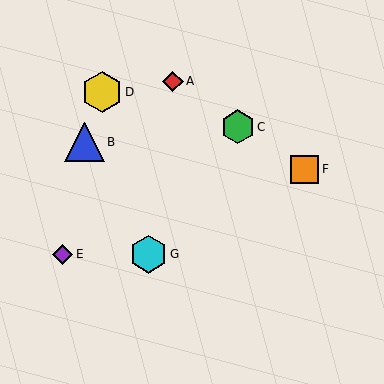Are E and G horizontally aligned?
Yes, both are at y≈254.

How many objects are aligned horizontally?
2 objects (E, G) are aligned horizontally.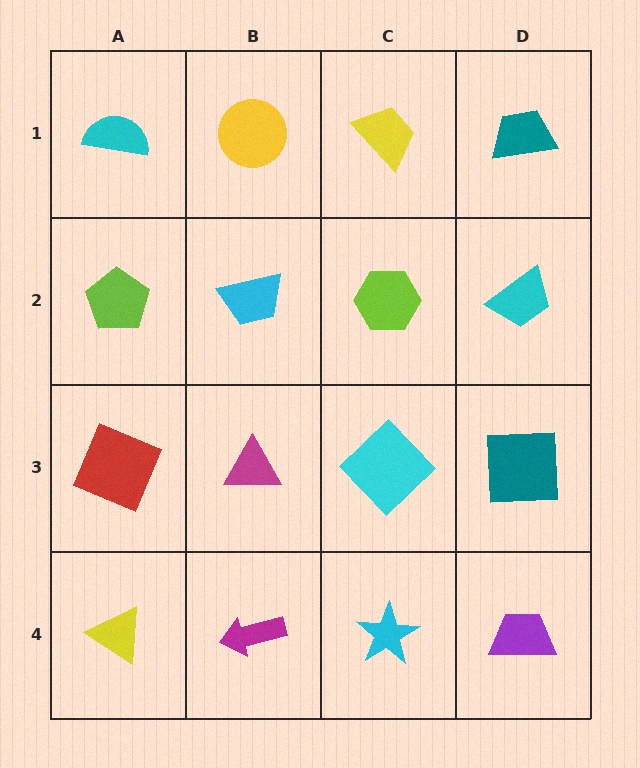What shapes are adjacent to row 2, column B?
A yellow circle (row 1, column B), a magenta triangle (row 3, column B), a lime pentagon (row 2, column A), a lime hexagon (row 2, column C).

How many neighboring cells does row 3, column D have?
3.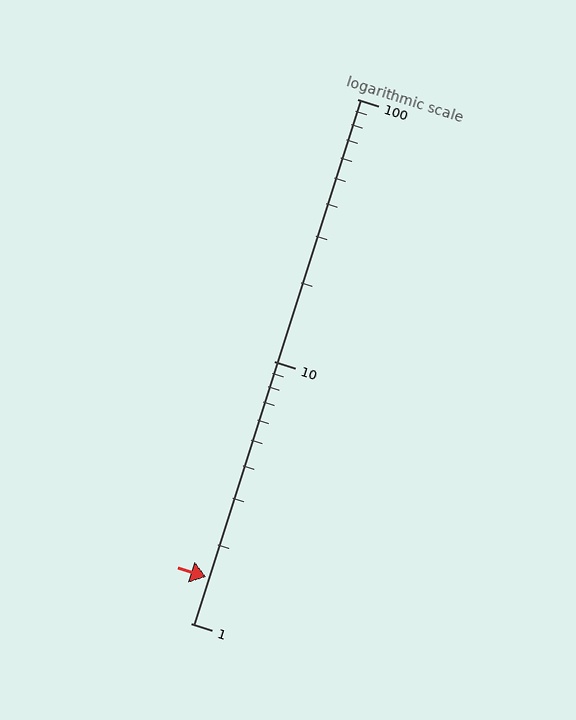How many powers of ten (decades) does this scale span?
The scale spans 2 decades, from 1 to 100.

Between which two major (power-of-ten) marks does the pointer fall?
The pointer is between 1 and 10.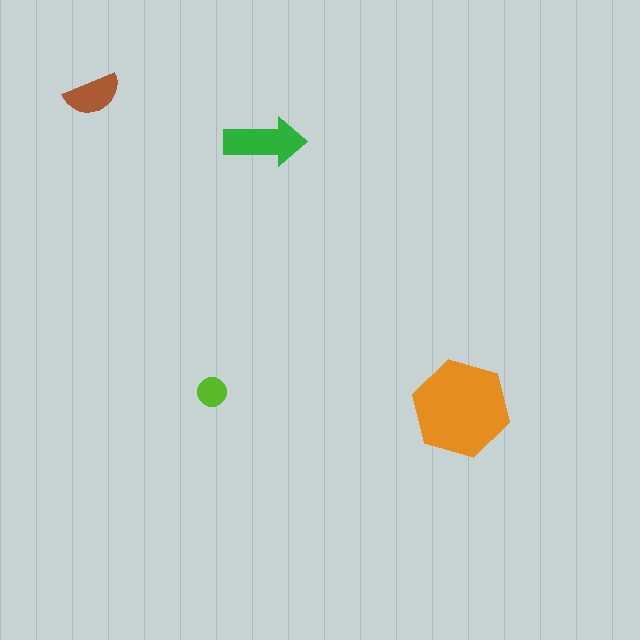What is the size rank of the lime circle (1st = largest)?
4th.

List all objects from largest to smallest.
The orange hexagon, the green arrow, the brown semicircle, the lime circle.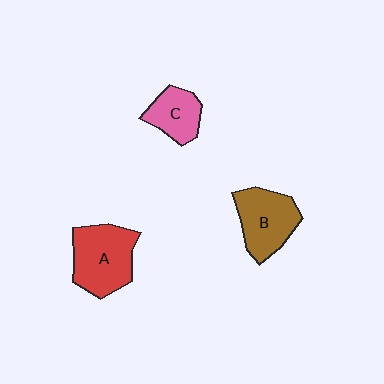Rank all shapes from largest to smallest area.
From largest to smallest: A (red), B (brown), C (pink).